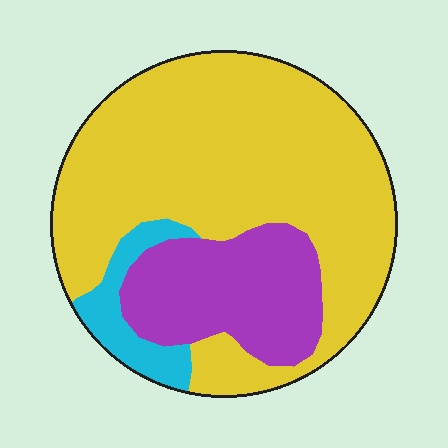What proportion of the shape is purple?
Purple covers around 25% of the shape.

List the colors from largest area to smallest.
From largest to smallest: yellow, purple, cyan.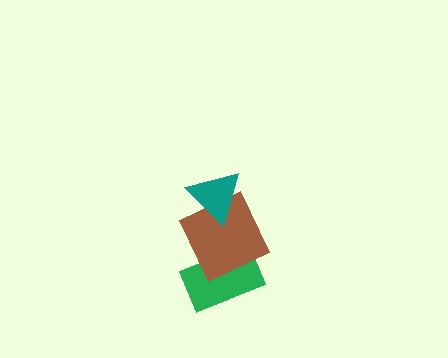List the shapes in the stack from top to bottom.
From top to bottom: the teal triangle, the brown square, the green rectangle.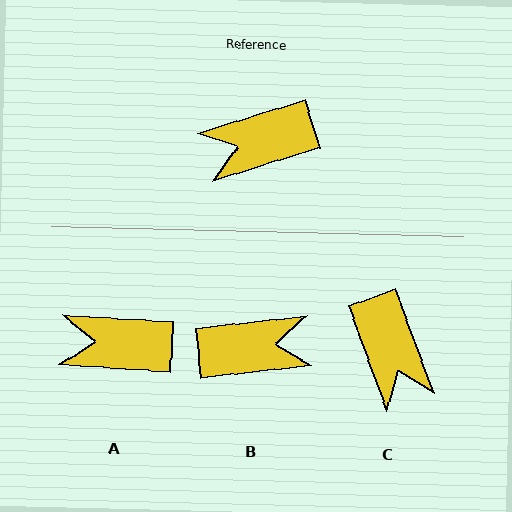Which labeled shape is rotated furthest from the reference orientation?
B, about 169 degrees away.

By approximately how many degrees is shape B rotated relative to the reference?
Approximately 169 degrees counter-clockwise.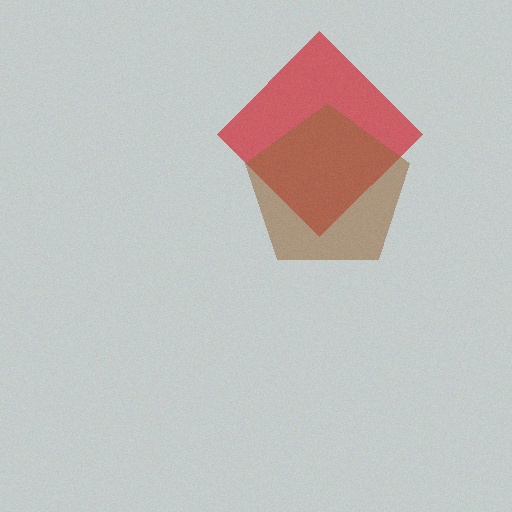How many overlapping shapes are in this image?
There are 2 overlapping shapes in the image.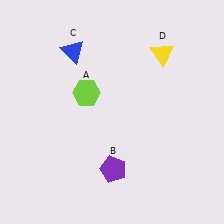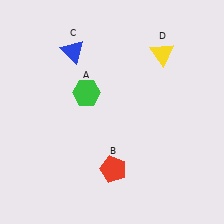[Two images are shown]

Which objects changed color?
A changed from lime to green. B changed from purple to red.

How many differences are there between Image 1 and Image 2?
There are 2 differences between the two images.